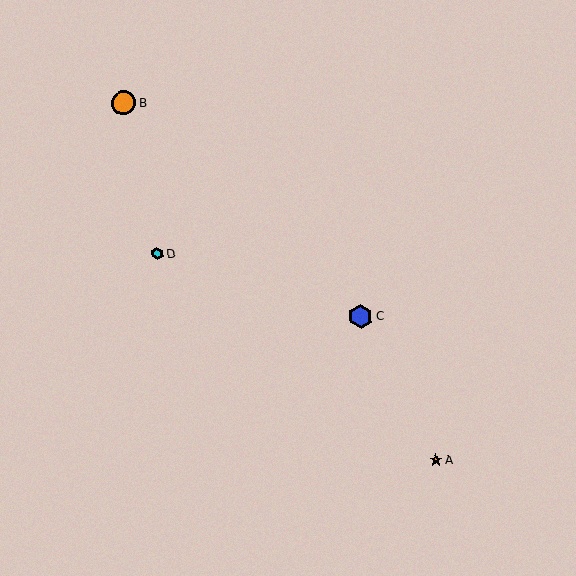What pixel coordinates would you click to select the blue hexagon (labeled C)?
Click at (361, 316) to select the blue hexagon C.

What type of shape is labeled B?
Shape B is an orange circle.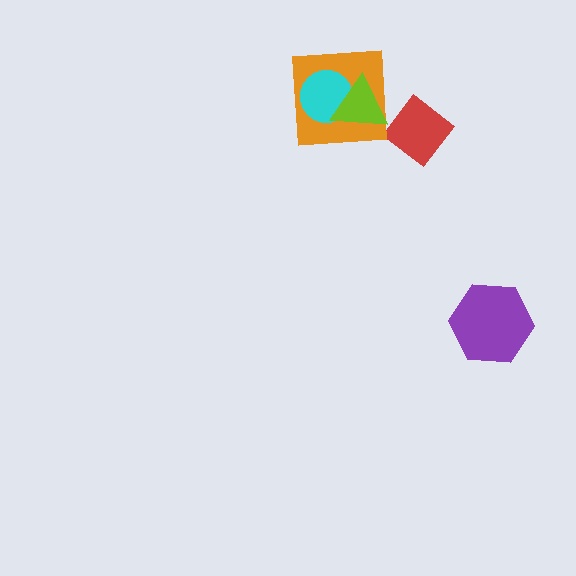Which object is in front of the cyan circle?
The lime triangle is in front of the cyan circle.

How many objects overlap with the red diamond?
0 objects overlap with the red diamond.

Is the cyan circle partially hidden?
Yes, it is partially covered by another shape.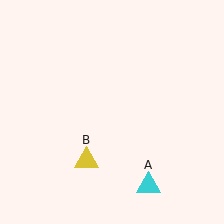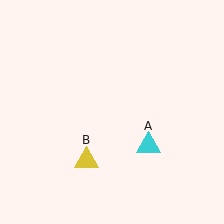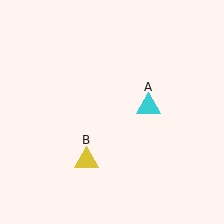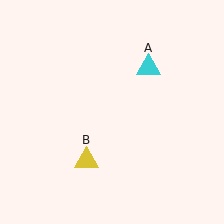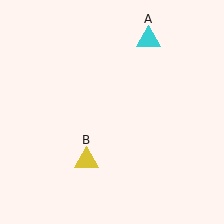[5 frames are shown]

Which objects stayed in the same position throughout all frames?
Yellow triangle (object B) remained stationary.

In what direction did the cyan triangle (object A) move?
The cyan triangle (object A) moved up.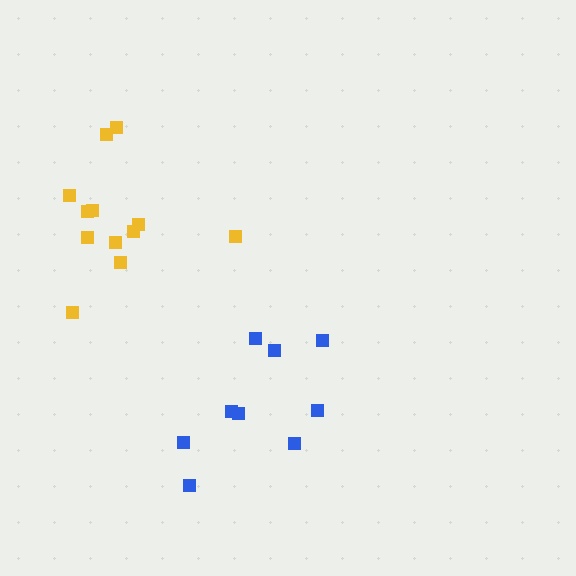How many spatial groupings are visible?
There are 2 spatial groupings.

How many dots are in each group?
Group 1: 9 dots, Group 2: 12 dots (21 total).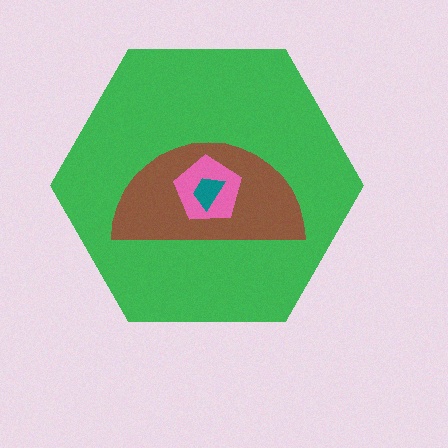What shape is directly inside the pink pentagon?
The teal trapezoid.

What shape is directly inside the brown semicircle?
The pink pentagon.